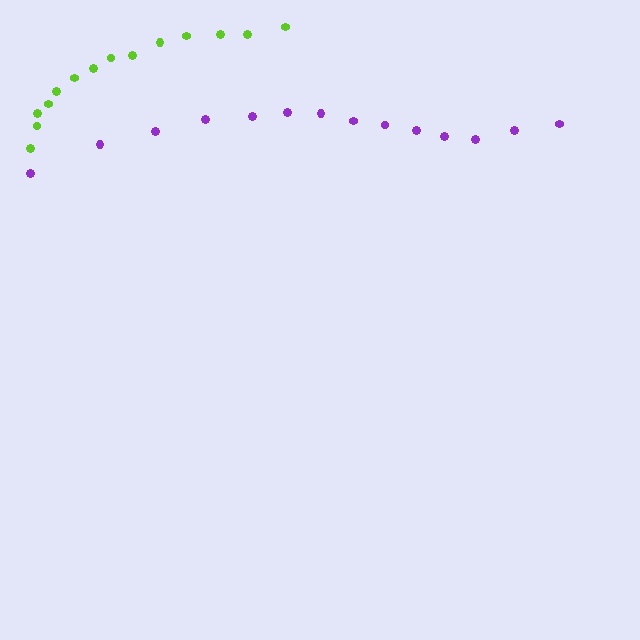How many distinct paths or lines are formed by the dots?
There are 2 distinct paths.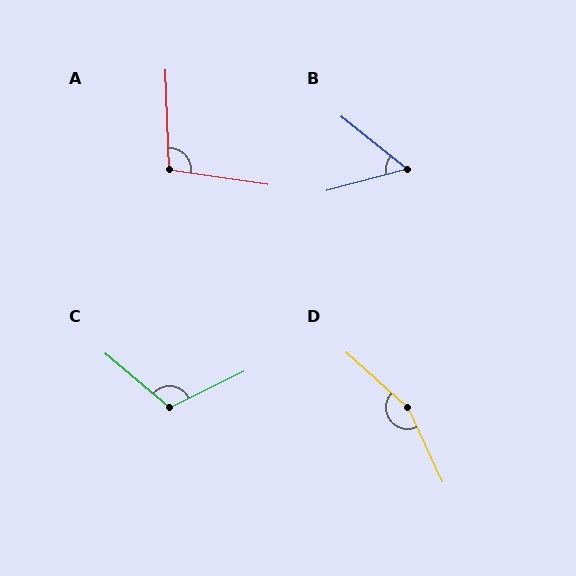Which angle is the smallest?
B, at approximately 54 degrees.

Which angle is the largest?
D, at approximately 157 degrees.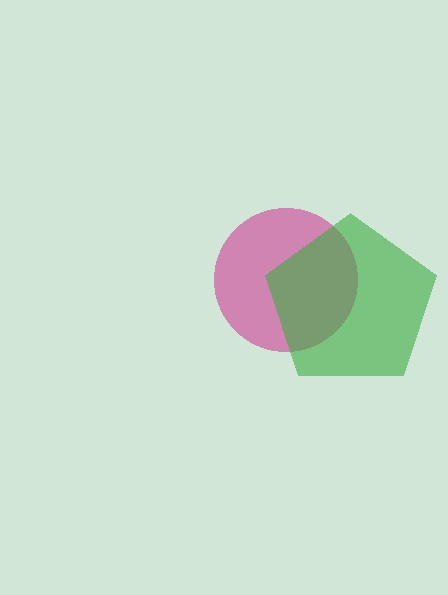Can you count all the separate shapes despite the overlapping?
Yes, there are 2 separate shapes.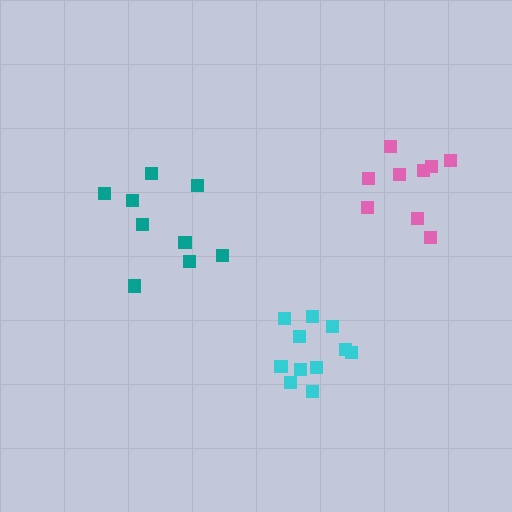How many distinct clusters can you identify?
There are 3 distinct clusters.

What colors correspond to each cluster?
The clusters are colored: cyan, teal, pink.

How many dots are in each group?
Group 1: 11 dots, Group 2: 9 dots, Group 3: 9 dots (29 total).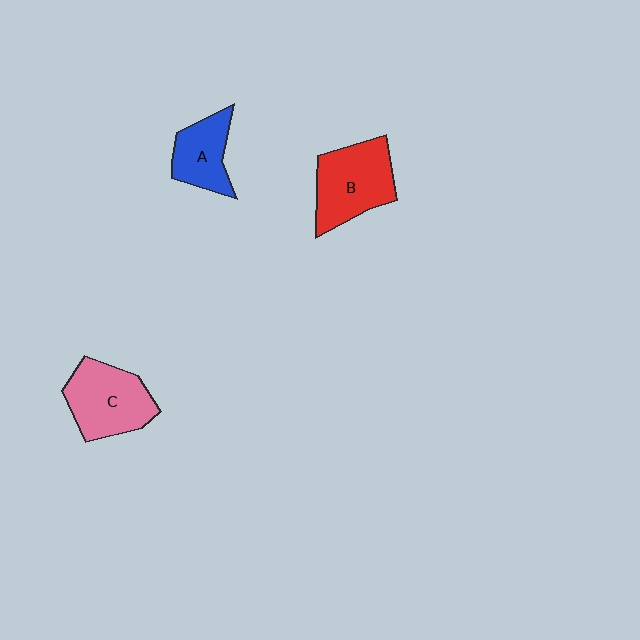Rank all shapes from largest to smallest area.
From largest to smallest: B (red), C (pink), A (blue).